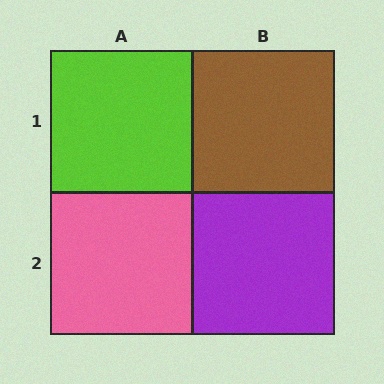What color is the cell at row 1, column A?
Lime.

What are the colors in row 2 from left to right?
Pink, purple.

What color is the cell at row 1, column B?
Brown.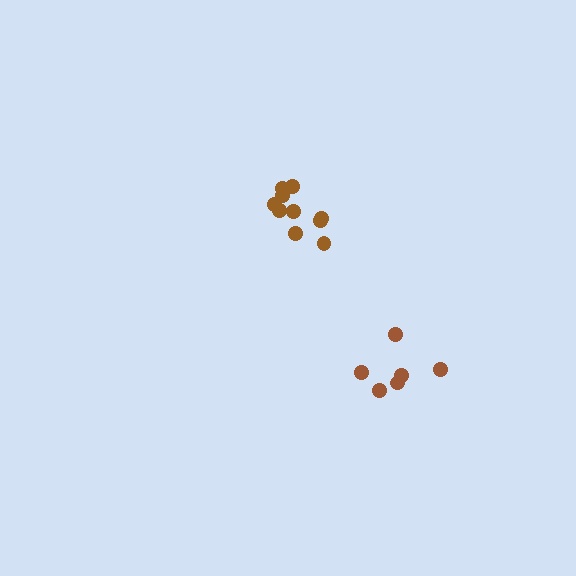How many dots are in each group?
Group 1: 10 dots, Group 2: 6 dots (16 total).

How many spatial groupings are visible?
There are 2 spatial groupings.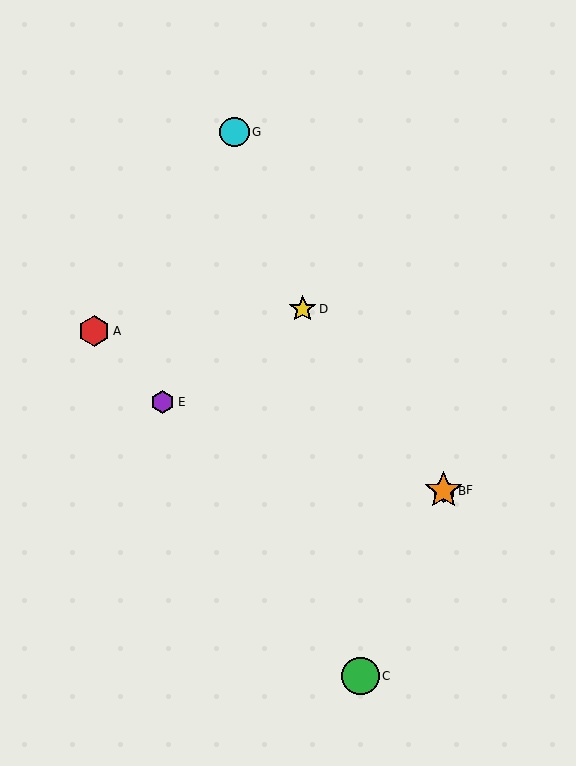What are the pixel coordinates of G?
Object G is at (235, 132).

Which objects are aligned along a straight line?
Objects B, D, F are aligned along a straight line.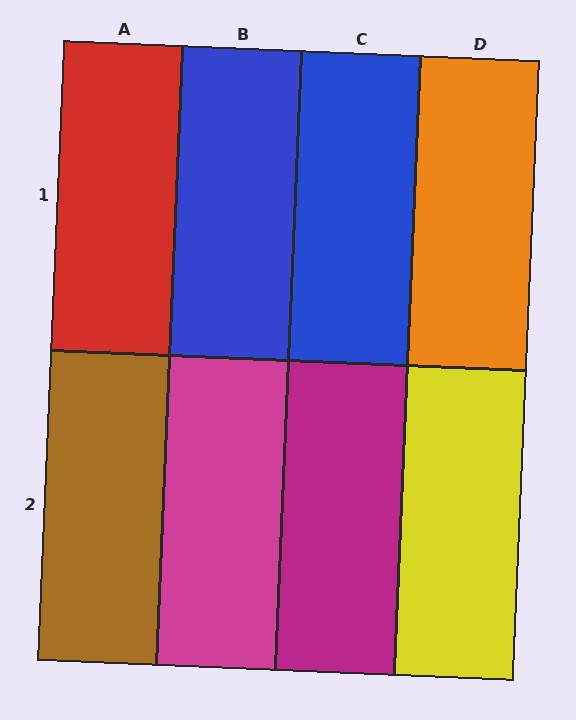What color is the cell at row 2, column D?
Yellow.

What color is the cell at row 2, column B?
Magenta.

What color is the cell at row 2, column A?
Brown.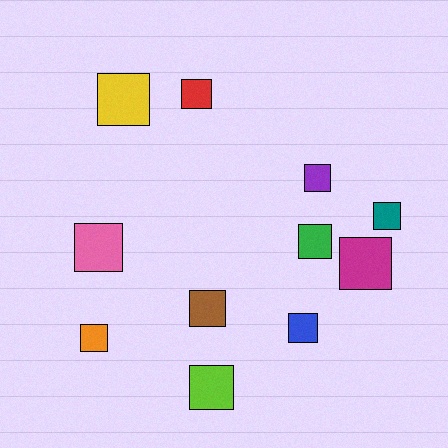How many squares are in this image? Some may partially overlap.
There are 11 squares.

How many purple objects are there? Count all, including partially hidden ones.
There is 1 purple object.